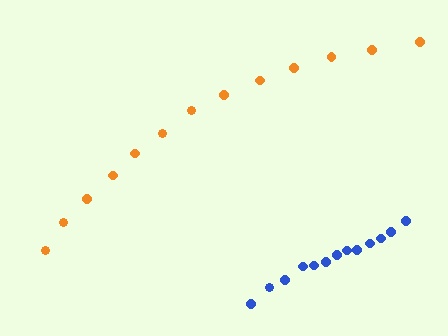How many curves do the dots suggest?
There are 2 distinct paths.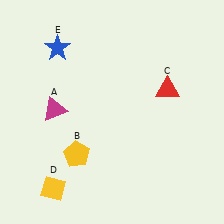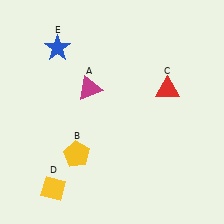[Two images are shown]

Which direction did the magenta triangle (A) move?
The magenta triangle (A) moved right.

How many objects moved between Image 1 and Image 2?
1 object moved between the two images.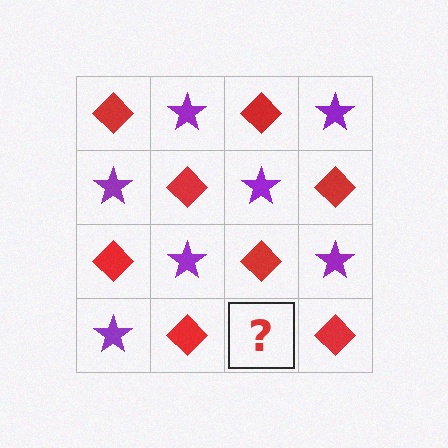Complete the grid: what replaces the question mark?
The question mark should be replaced with a purple star.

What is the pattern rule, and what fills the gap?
The rule is that it alternates red diamond and purple star in a checkerboard pattern. The gap should be filled with a purple star.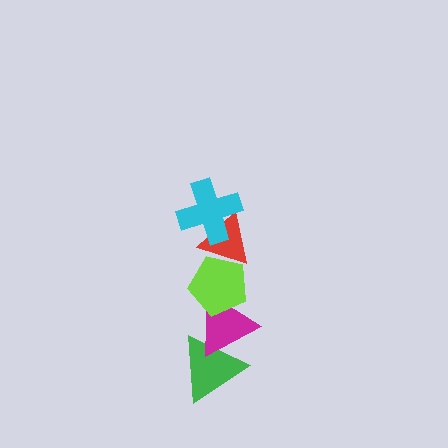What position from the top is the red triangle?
The red triangle is 2nd from the top.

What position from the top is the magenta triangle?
The magenta triangle is 4th from the top.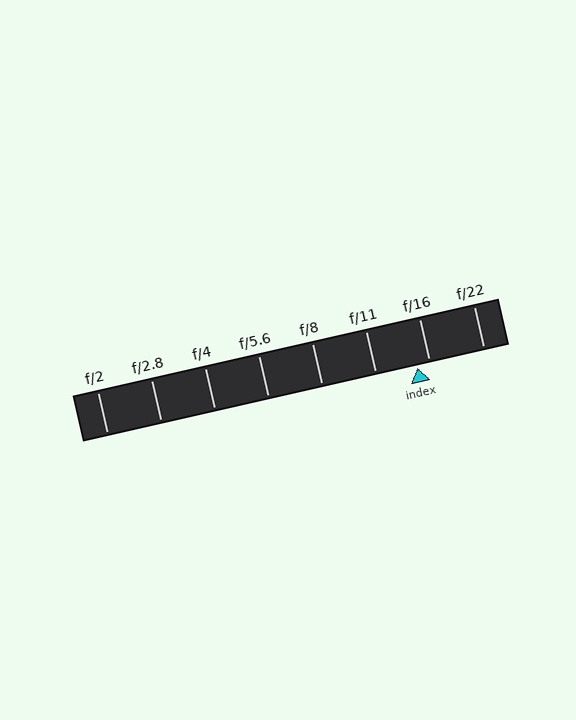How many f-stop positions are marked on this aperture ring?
There are 8 f-stop positions marked.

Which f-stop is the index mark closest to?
The index mark is closest to f/16.